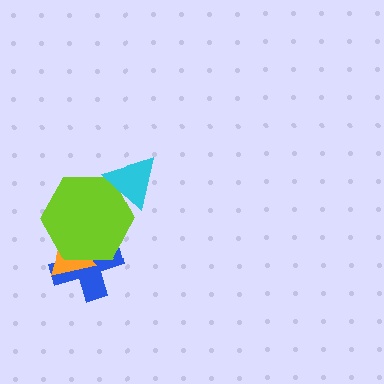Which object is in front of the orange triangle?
The lime hexagon is in front of the orange triangle.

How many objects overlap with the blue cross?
2 objects overlap with the blue cross.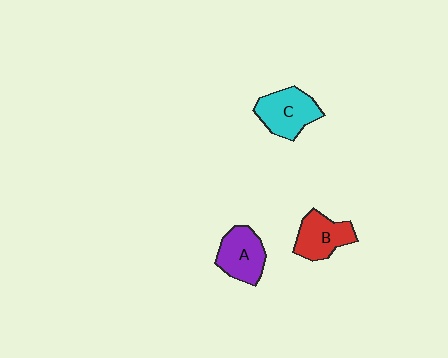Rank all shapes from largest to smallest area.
From largest to smallest: C (cyan), A (purple), B (red).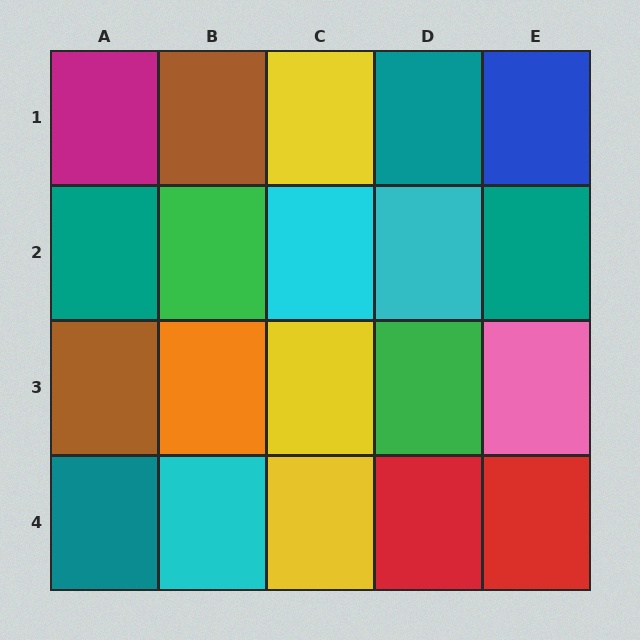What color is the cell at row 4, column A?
Teal.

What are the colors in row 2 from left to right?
Teal, green, cyan, cyan, teal.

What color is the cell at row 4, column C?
Yellow.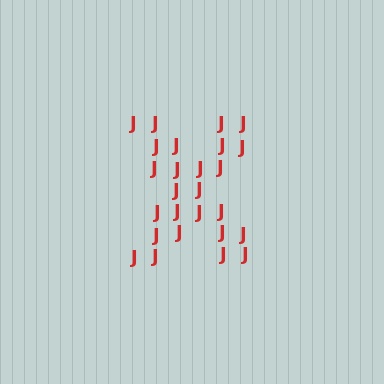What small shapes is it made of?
It is made of small letter J's.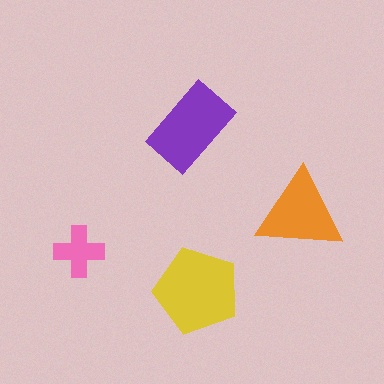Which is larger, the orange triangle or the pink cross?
The orange triangle.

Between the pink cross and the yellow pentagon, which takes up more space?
The yellow pentagon.